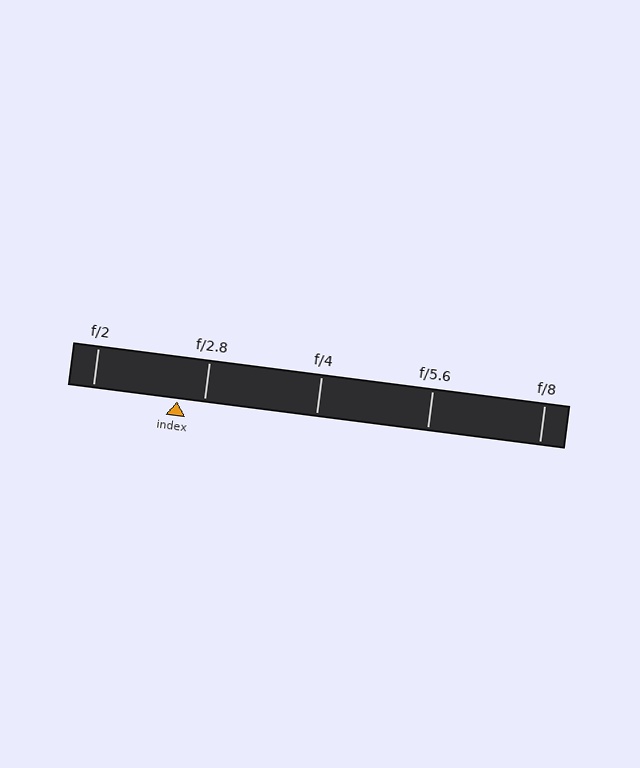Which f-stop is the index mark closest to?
The index mark is closest to f/2.8.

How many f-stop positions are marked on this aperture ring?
There are 5 f-stop positions marked.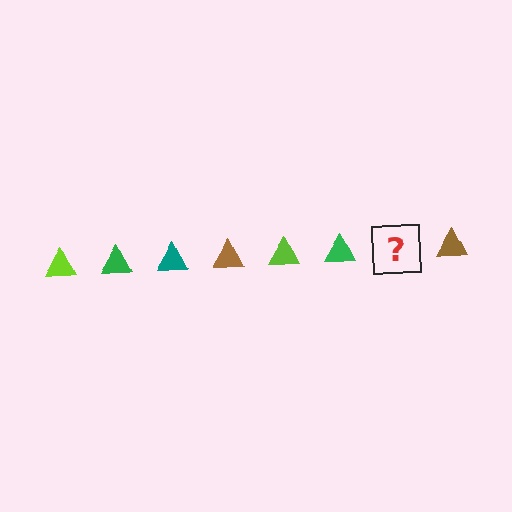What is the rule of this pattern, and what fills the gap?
The rule is that the pattern cycles through lime, green, teal, brown triangles. The gap should be filled with a teal triangle.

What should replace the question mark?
The question mark should be replaced with a teal triangle.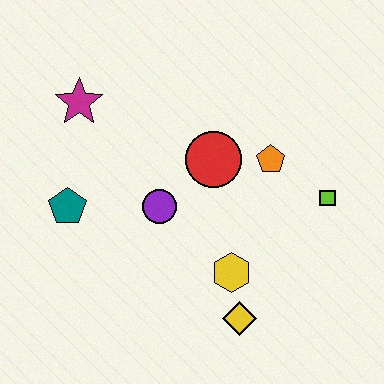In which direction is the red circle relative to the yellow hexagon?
The red circle is above the yellow hexagon.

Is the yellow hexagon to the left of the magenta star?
No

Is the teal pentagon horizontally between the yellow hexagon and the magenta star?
No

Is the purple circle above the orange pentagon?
No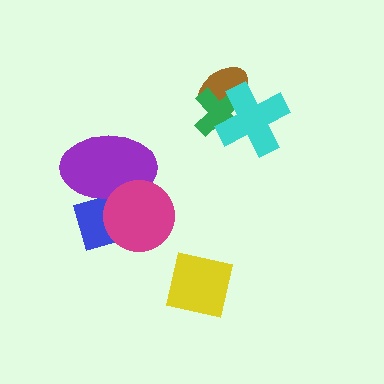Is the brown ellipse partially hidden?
Yes, it is partially covered by another shape.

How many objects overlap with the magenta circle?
2 objects overlap with the magenta circle.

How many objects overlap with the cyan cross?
2 objects overlap with the cyan cross.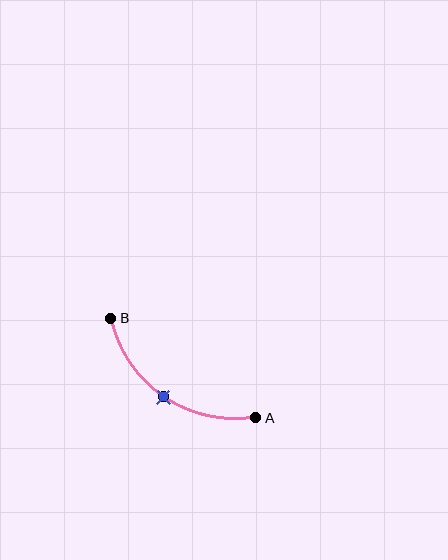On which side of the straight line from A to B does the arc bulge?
The arc bulges below and to the left of the straight line connecting A and B.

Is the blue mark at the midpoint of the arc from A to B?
Yes. The blue mark lies on the arc at equal arc-length from both A and B — it is the arc midpoint.